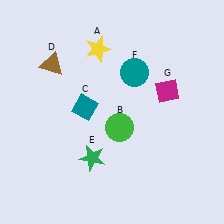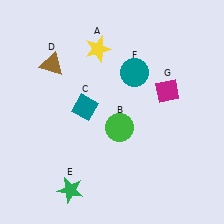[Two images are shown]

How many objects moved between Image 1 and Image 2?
1 object moved between the two images.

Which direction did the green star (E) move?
The green star (E) moved down.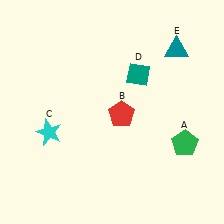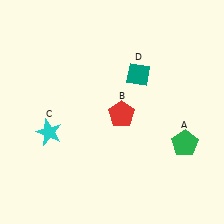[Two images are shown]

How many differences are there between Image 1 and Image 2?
There is 1 difference between the two images.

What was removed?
The teal triangle (E) was removed in Image 2.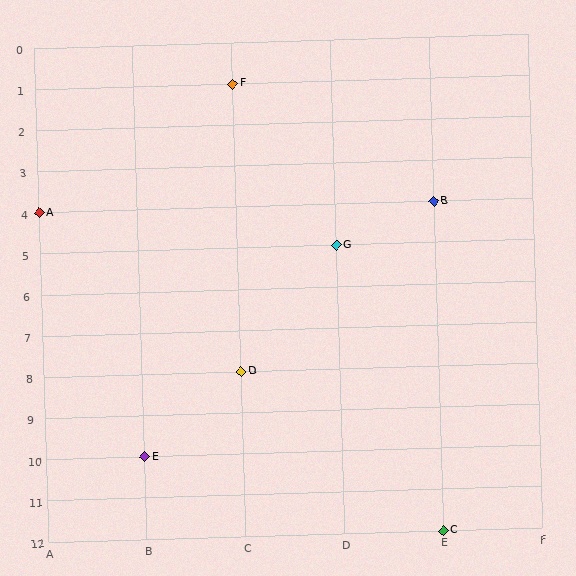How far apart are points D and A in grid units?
Points D and A are 2 columns and 4 rows apart (about 4.5 grid units diagonally).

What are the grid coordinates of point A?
Point A is at grid coordinates (A, 4).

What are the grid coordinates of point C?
Point C is at grid coordinates (E, 12).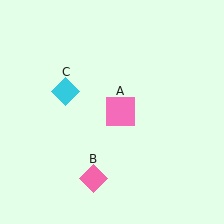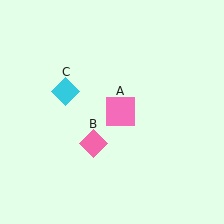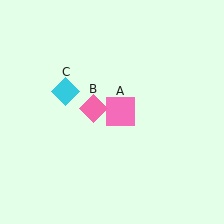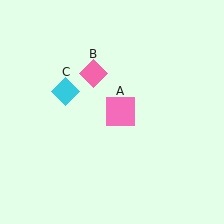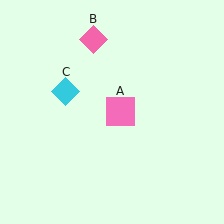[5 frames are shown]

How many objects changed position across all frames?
1 object changed position: pink diamond (object B).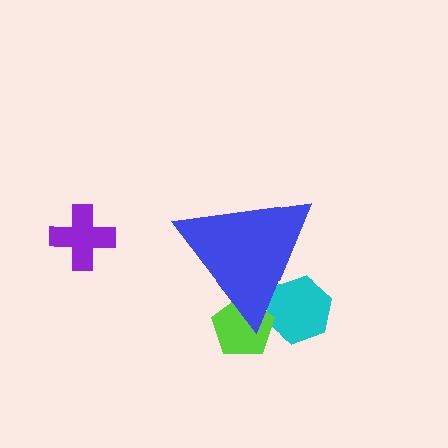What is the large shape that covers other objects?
A blue triangle.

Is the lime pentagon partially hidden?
Yes, the lime pentagon is partially hidden behind the blue triangle.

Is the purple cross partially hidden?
No, the purple cross is fully visible.